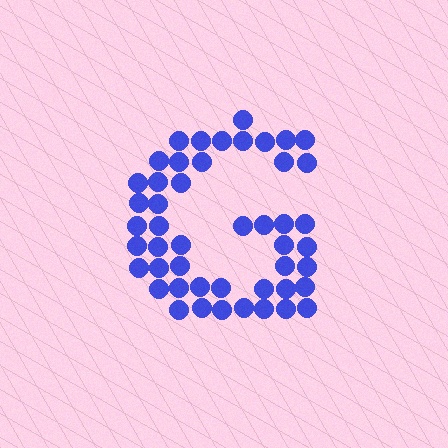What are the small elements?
The small elements are circles.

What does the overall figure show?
The overall figure shows the letter G.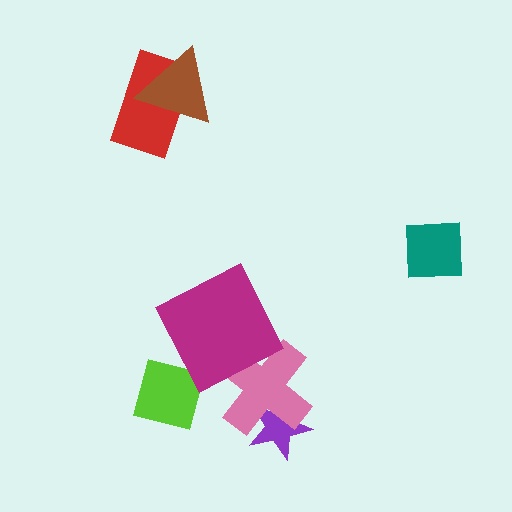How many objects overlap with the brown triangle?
1 object overlaps with the brown triangle.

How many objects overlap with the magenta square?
1 object overlaps with the magenta square.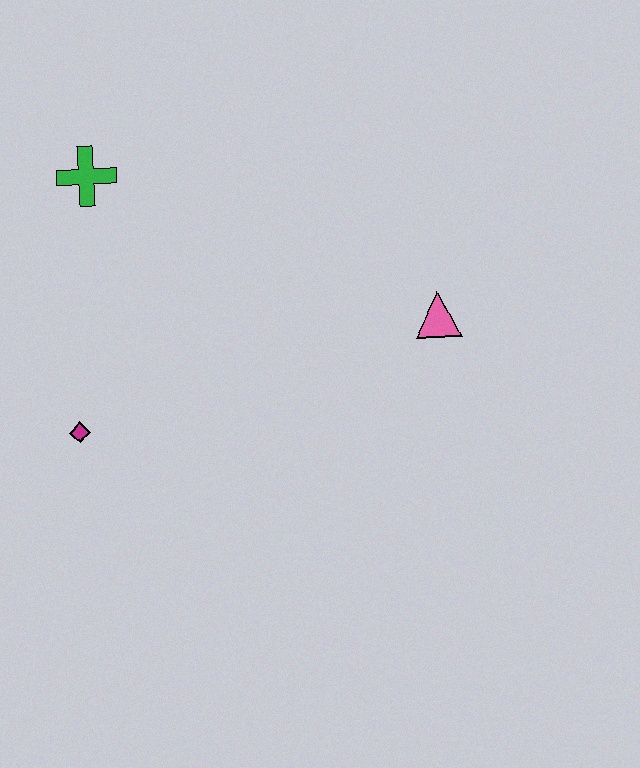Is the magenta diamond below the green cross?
Yes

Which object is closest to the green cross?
The magenta diamond is closest to the green cross.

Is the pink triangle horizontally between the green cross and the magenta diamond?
No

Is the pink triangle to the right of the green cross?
Yes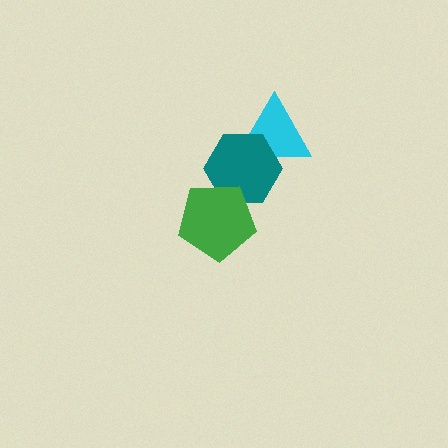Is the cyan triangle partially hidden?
Yes, it is partially covered by another shape.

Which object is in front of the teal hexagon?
The green pentagon is in front of the teal hexagon.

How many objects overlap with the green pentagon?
1 object overlaps with the green pentagon.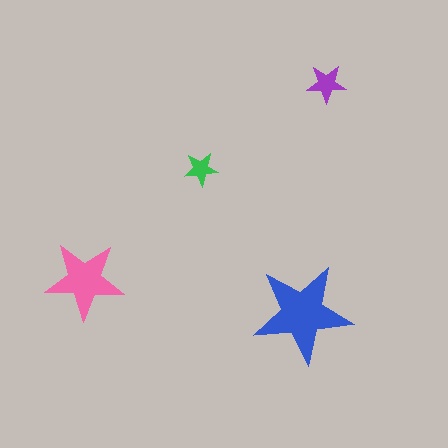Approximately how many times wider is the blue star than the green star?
About 3 times wider.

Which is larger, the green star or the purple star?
The purple one.